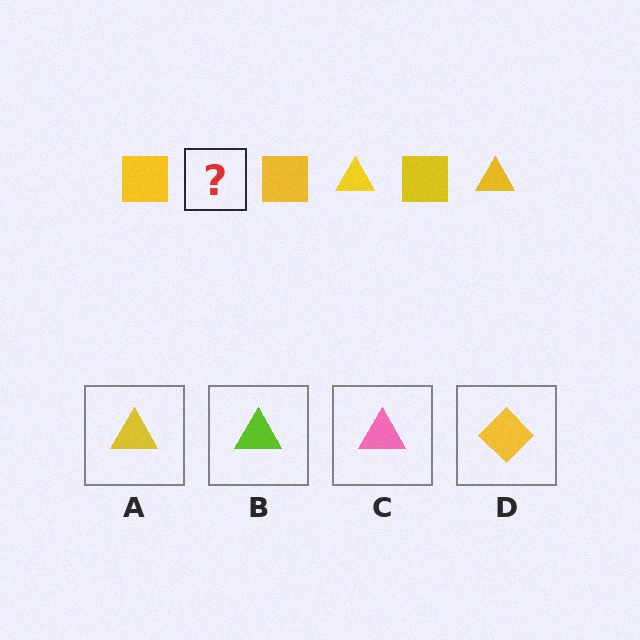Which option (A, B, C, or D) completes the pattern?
A.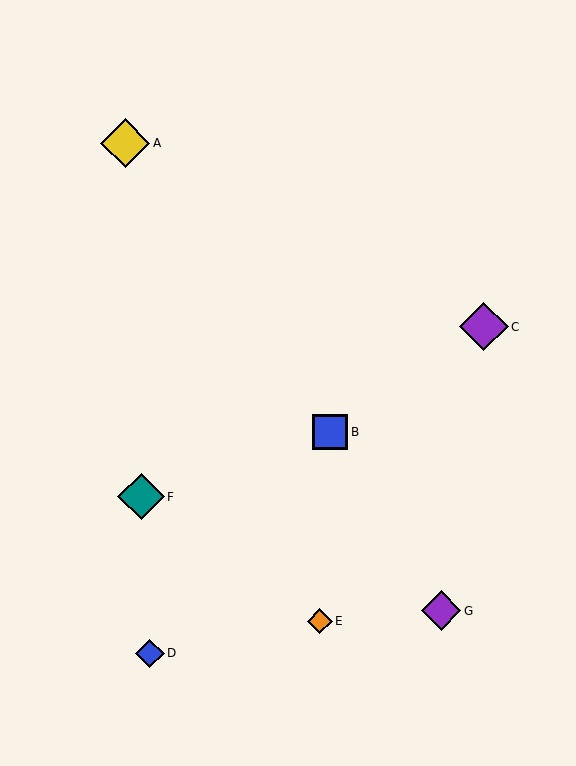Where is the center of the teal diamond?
The center of the teal diamond is at (141, 497).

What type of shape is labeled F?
Shape F is a teal diamond.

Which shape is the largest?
The yellow diamond (labeled A) is the largest.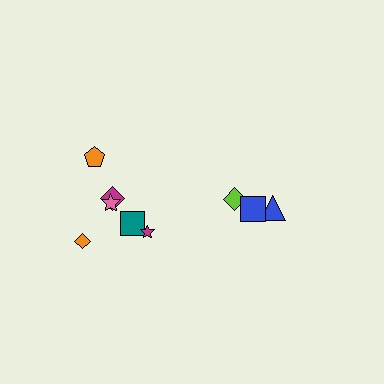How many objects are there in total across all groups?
There are 9 objects.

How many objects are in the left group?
There are 6 objects.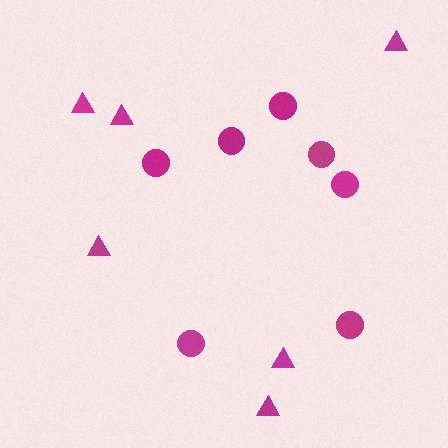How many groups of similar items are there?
There are 2 groups: one group of circles (7) and one group of triangles (6).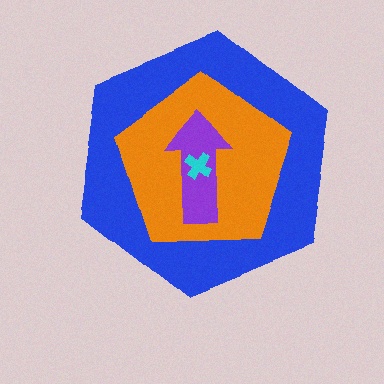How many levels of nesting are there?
4.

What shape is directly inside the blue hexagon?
The orange pentagon.